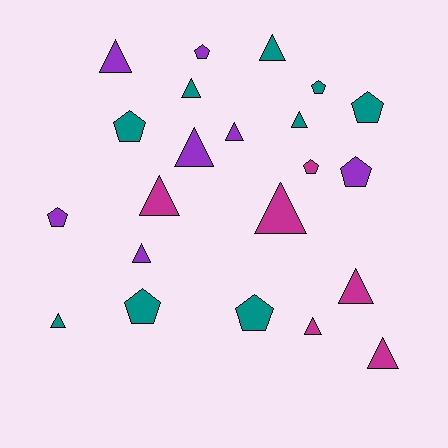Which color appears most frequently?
Teal, with 9 objects.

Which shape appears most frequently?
Triangle, with 13 objects.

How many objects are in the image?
There are 22 objects.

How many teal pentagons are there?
There are 5 teal pentagons.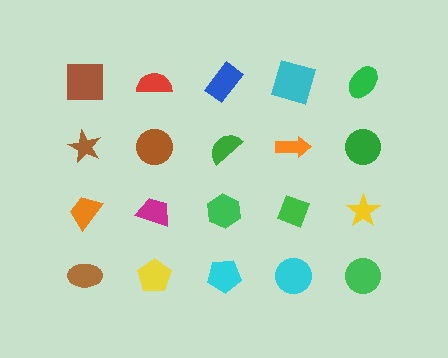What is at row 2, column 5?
A green circle.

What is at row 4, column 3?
A cyan pentagon.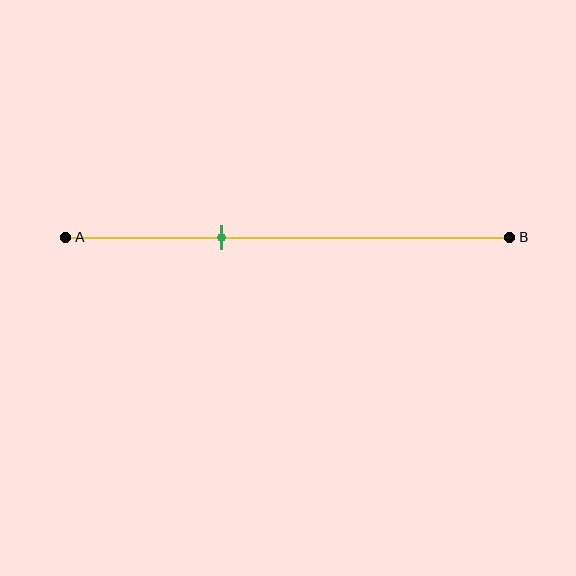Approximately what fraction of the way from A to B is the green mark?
The green mark is approximately 35% of the way from A to B.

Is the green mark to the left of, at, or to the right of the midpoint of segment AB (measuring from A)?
The green mark is to the left of the midpoint of segment AB.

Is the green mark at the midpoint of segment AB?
No, the mark is at about 35% from A, not at the 50% midpoint.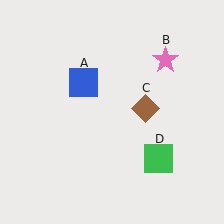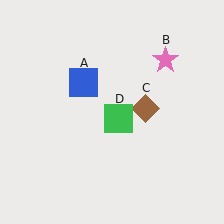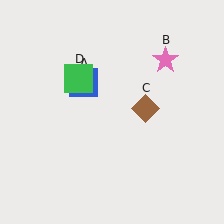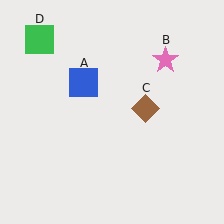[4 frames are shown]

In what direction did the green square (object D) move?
The green square (object D) moved up and to the left.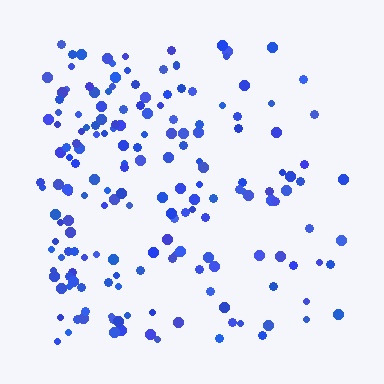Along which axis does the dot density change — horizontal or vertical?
Horizontal.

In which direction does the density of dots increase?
From right to left, with the left side densest.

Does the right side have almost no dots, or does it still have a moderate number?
Still a moderate number, just noticeably fewer than the left.